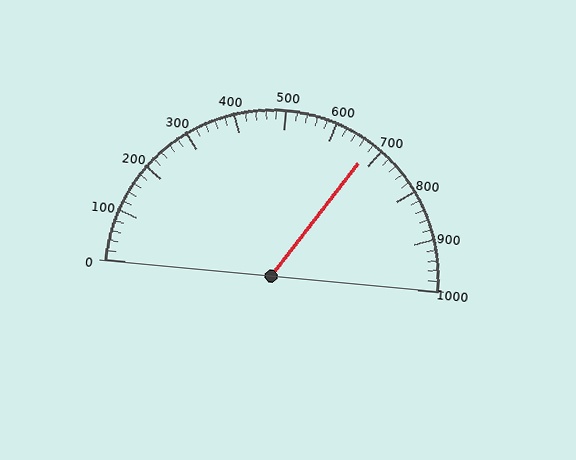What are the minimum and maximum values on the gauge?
The gauge ranges from 0 to 1000.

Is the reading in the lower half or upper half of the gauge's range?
The reading is in the upper half of the range (0 to 1000).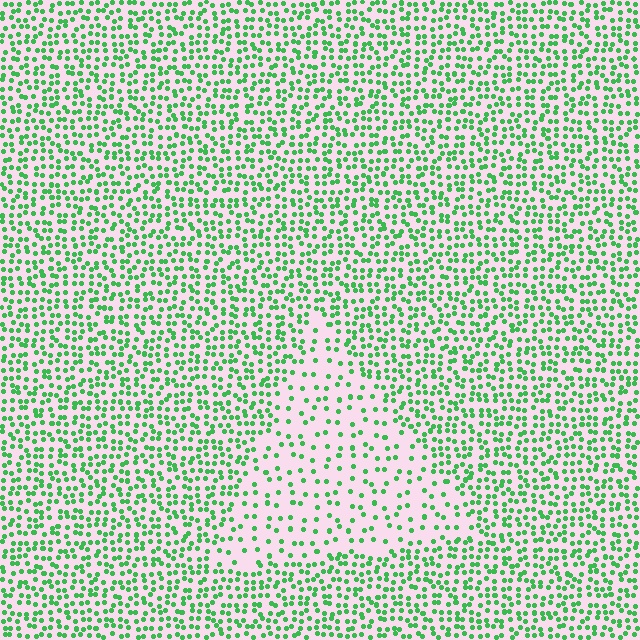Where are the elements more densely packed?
The elements are more densely packed outside the triangle boundary.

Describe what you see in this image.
The image contains small green elements arranged at two different densities. A triangle-shaped region is visible where the elements are less densely packed than the surrounding area.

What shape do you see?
I see a triangle.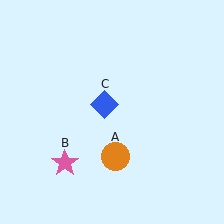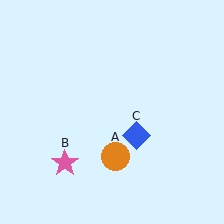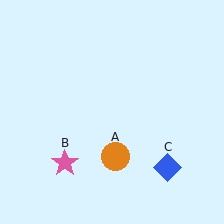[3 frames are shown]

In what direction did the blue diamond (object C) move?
The blue diamond (object C) moved down and to the right.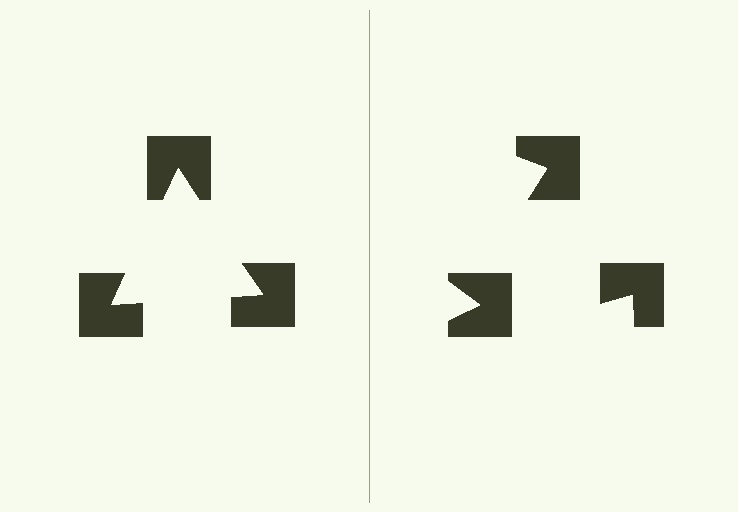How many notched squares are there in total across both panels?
6 — 3 on each side.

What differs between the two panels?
The notched squares are positioned identically on both sides; only the wedge orientations differ. On the left they align to a triangle; on the right they are misaligned.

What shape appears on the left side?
An illusory triangle.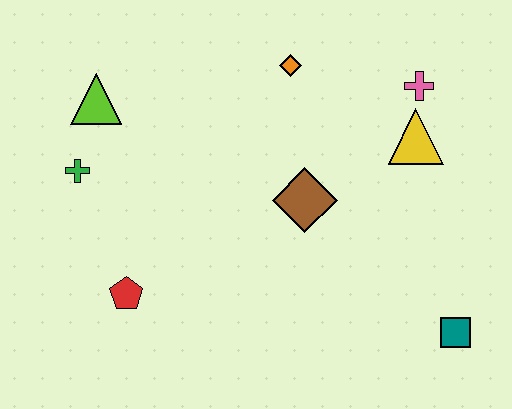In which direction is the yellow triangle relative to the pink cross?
The yellow triangle is below the pink cross.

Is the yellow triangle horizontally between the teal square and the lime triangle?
Yes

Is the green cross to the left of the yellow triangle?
Yes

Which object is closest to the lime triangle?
The green cross is closest to the lime triangle.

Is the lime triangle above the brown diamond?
Yes